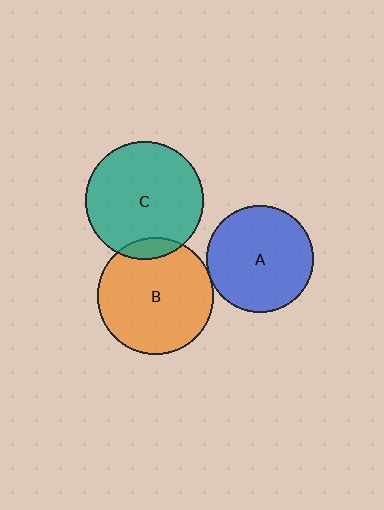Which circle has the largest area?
Circle C (teal).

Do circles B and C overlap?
Yes.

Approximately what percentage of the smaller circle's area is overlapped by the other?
Approximately 10%.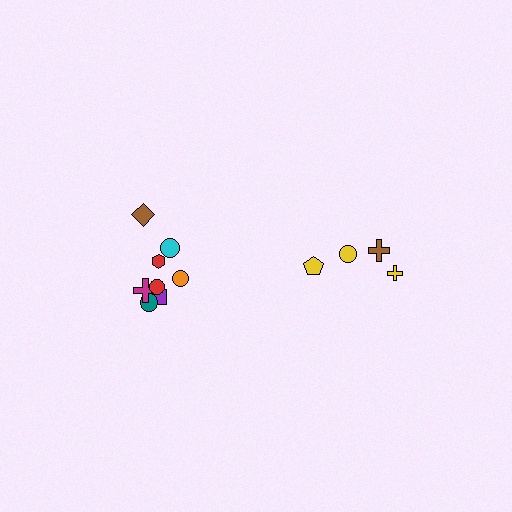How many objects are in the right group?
There are 4 objects.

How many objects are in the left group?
There are 8 objects.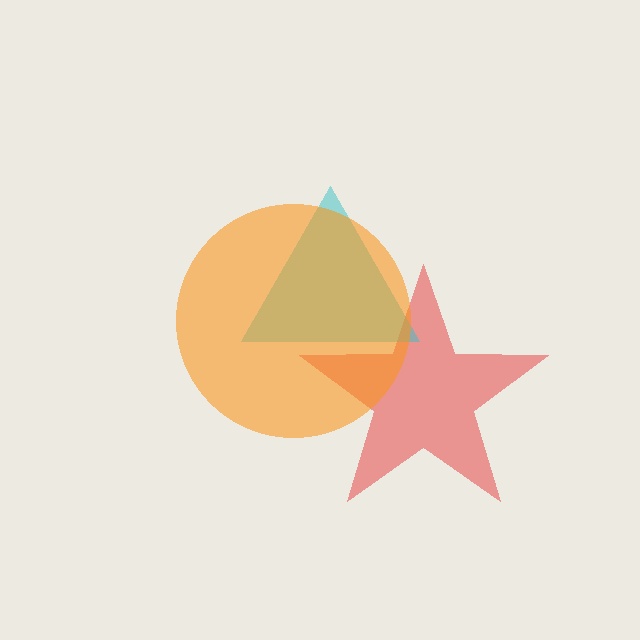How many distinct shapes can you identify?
There are 3 distinct shapes: a red star, a cyan triangle, an orange circle.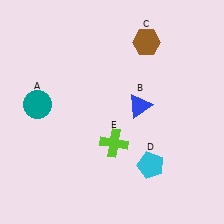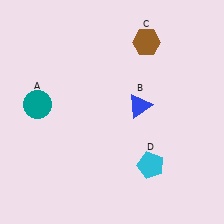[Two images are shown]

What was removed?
The lime cross (E) was removed in Image 2.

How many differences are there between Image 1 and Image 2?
There is 1 difference between the two images.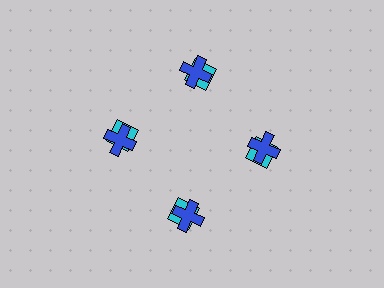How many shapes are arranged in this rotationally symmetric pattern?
There are 8 shapes, arranged in 4 groups of 2.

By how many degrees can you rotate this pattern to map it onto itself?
The pattern maps onto itself every 90 degrees of rotation.